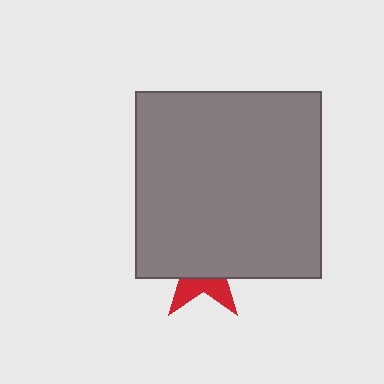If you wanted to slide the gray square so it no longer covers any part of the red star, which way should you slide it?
Slide it up — that is the most direct way to separate the two shapes.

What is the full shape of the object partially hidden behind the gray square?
The partially hidden object is a red star.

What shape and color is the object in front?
The object in front is a gray square.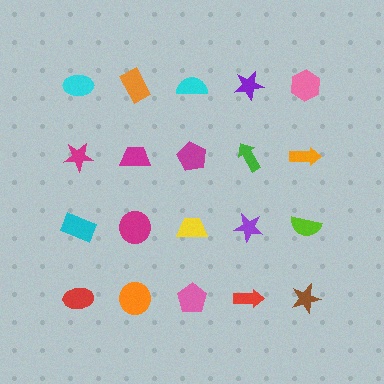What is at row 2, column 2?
A magenta trapezoid.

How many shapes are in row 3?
5 shapes.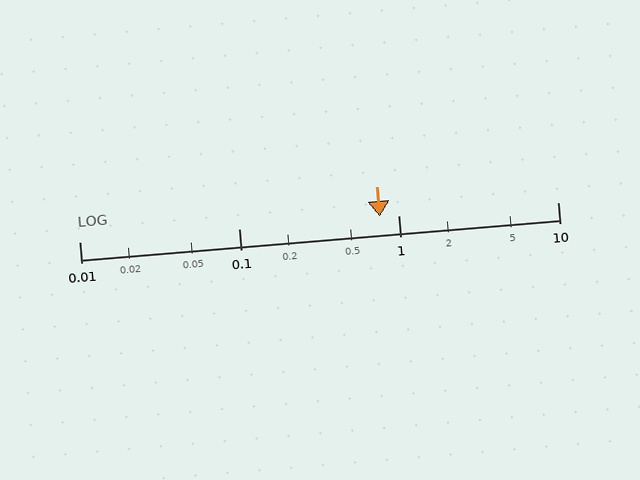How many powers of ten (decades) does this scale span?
The scale spans 3 decades, from 0.01 to 10.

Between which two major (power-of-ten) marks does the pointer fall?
The pointer is between 0.1 and 1.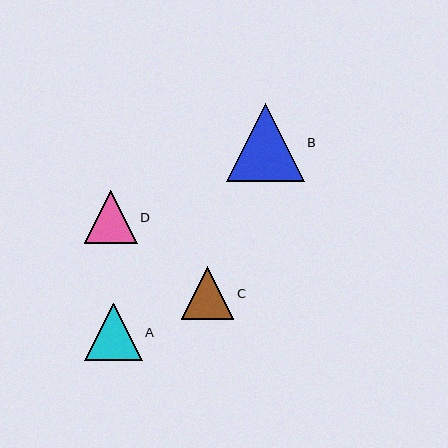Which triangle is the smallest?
Triangle C is the smallest with a size of approximately 53 pixels.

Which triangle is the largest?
Triangle B is the largest with a size of approximately 78 pixels.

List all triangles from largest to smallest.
From largest to smallest: B, A, D, C.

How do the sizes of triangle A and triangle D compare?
Triangle A and triangle D are approximately the same size.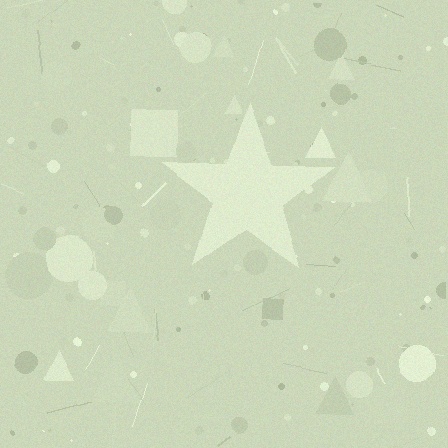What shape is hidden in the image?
A star is hidden in the image.